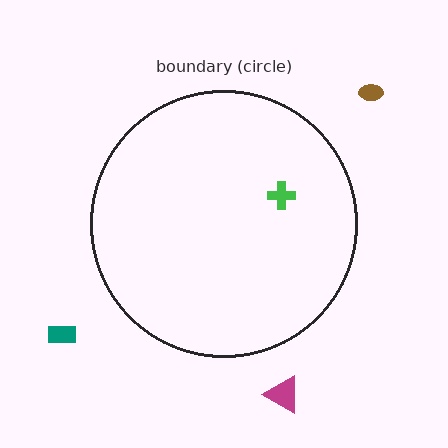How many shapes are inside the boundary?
1 inside, 3 outside.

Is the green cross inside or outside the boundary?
Inside.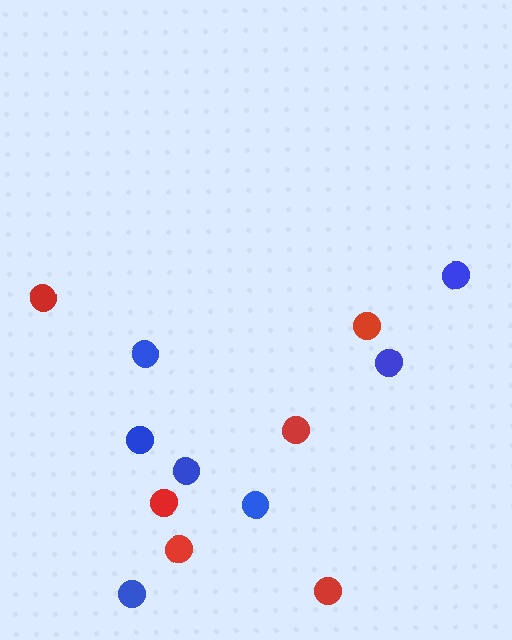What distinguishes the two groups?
There are 2 groups: one group of red circles (6) and one group of blue circles (7).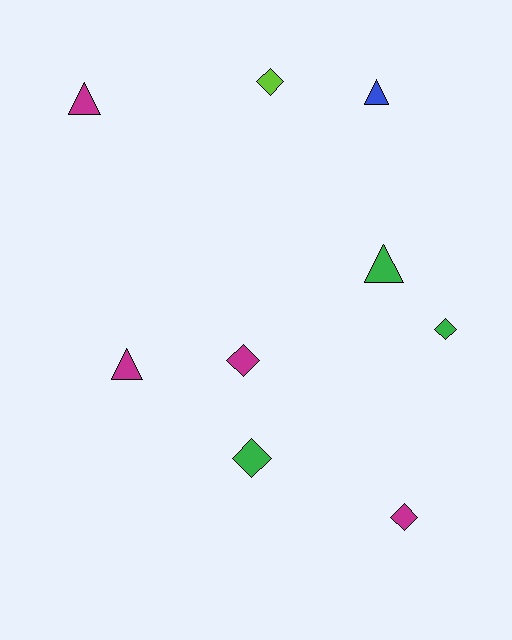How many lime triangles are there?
There are no lime triangles.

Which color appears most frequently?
Magenta, with 4 objects.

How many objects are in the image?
There are 9 objects.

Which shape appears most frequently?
Diamond, with 5 objects.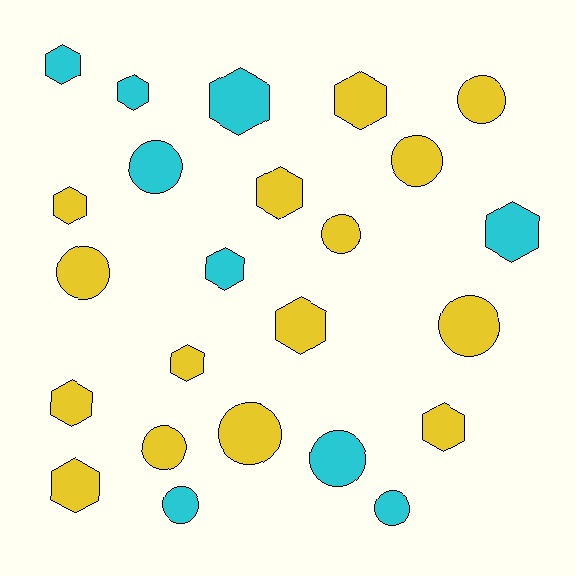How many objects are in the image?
There are 24 objects.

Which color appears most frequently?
Yellow, with 15 objects.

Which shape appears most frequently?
Hexagon, with 13 objects.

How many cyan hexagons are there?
There are 5 cyan hexagons.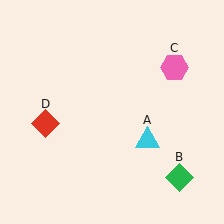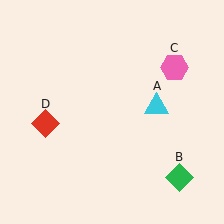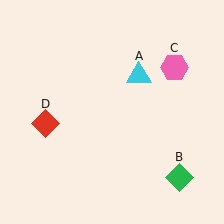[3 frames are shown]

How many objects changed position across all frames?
1 object changed position: cyan triangle (object A).